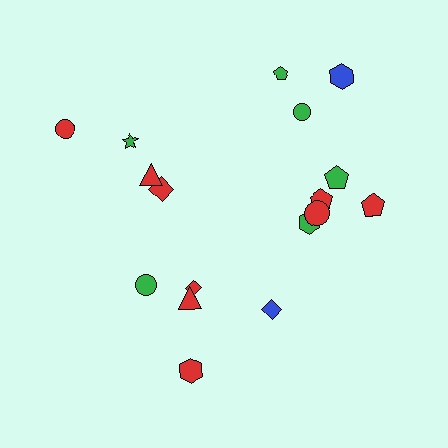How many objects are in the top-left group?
There are 4 objects.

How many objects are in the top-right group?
There are 8 objects.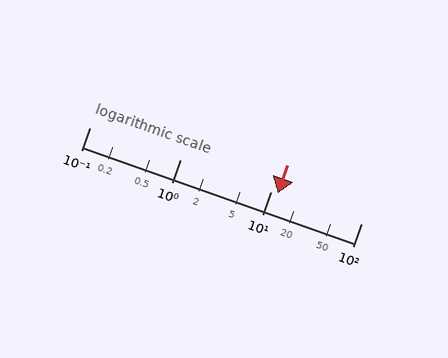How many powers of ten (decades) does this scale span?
The scale spans 3 decades, from 0.1 to 100.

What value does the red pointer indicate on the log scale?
The pointer indicates approximately 12.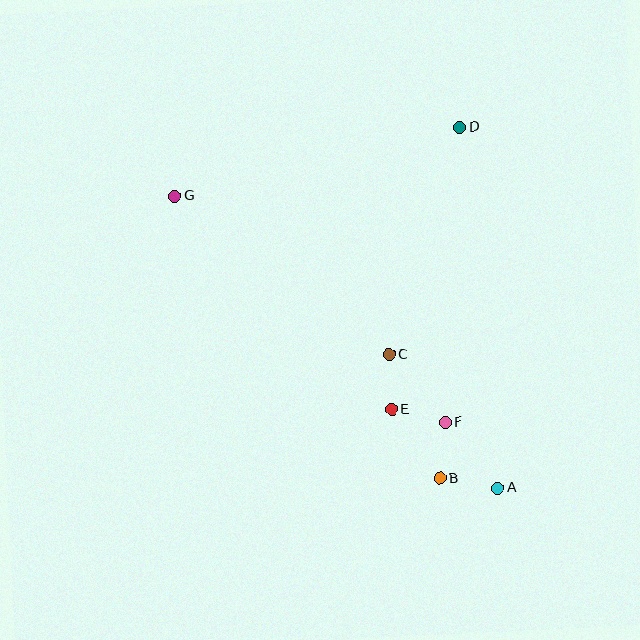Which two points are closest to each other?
Points E and F are closest to each other.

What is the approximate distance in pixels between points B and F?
The distance between B and F is approximately 56 pixels.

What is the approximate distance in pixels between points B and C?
The distance between B and C is approximately 134 pixels.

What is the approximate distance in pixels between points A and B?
The distance between A and B is approximately 59 pixels.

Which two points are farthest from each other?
Points A and G are farthest from each other.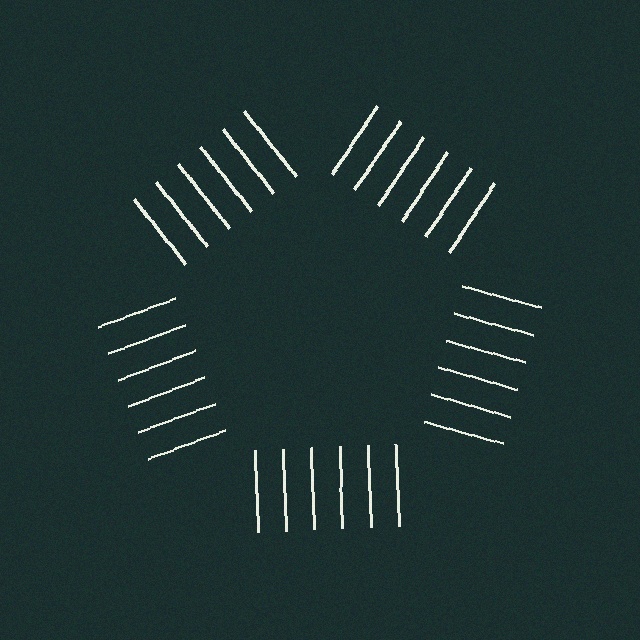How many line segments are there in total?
30 — 6 along each of the 5 edges.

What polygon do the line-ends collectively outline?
An illusory pentagon — the line segments terminate on its edges but no continuous stroke is drawn.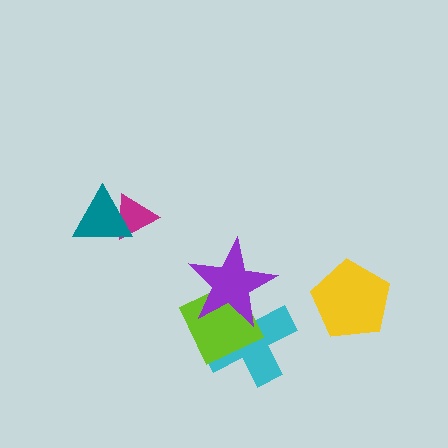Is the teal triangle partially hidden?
No, no other shape covers it.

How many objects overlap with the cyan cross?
2 objects overlap with the cyan cross.